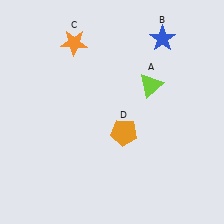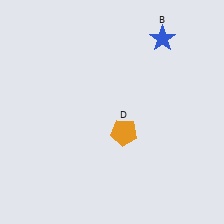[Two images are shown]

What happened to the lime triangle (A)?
The lime triangle (A) was removed in Image 2. It was in the top-right area of Image 1.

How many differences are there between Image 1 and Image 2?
There are 2 differences between the two images.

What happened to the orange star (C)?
The orange star (C) was removed in Image 2. It was in the top-left area of Image 1.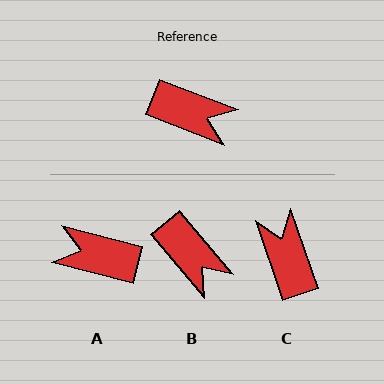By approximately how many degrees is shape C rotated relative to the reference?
Approximately 130 degrees counter-clockwise.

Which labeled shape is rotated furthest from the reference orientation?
A, about 173 degrees away.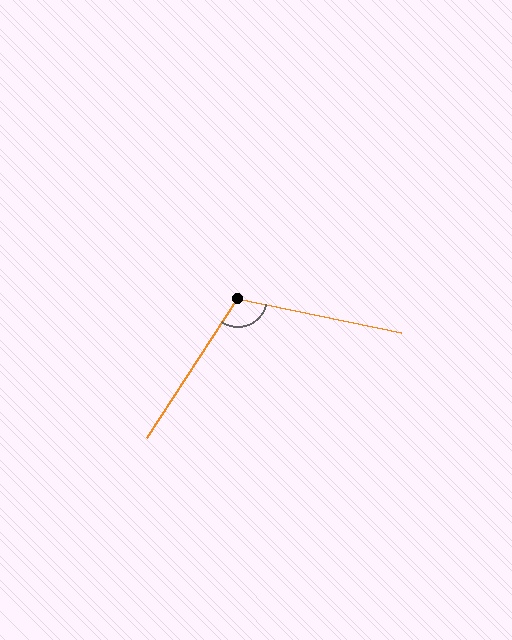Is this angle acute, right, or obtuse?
It is obtuse.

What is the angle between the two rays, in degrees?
Approximately 111 degrees.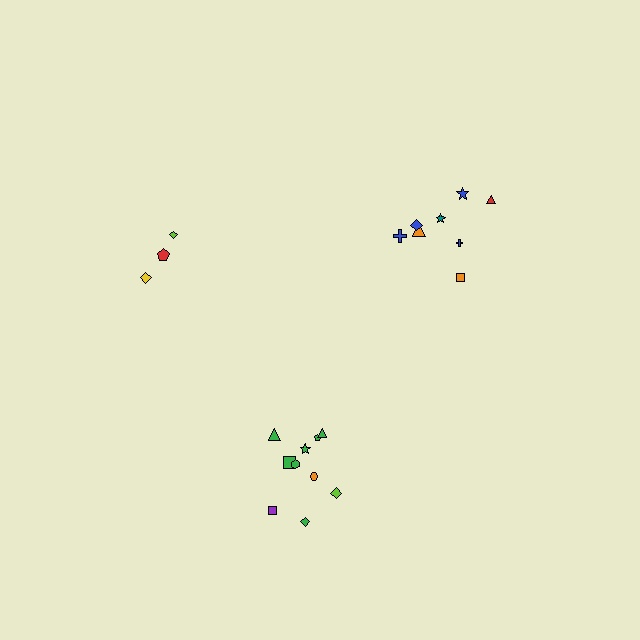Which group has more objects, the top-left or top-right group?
The top-right group.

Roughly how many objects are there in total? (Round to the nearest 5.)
Roughly 20 objects in total.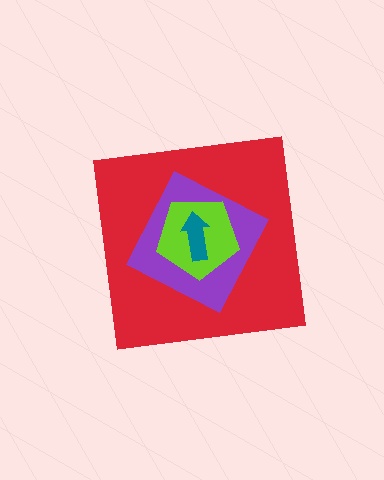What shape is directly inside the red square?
The purple square.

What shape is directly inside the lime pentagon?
The teal arrow.